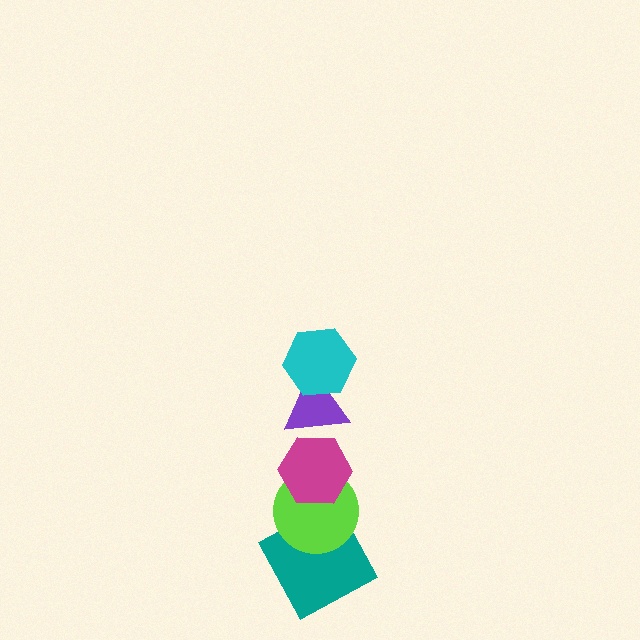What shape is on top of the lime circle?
The magenta hexagon is on top of the lime circle.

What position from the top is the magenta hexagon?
The magenta hexagon is 3rd from the top.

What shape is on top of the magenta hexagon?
The purple triangle is on top of the magenta hexagon.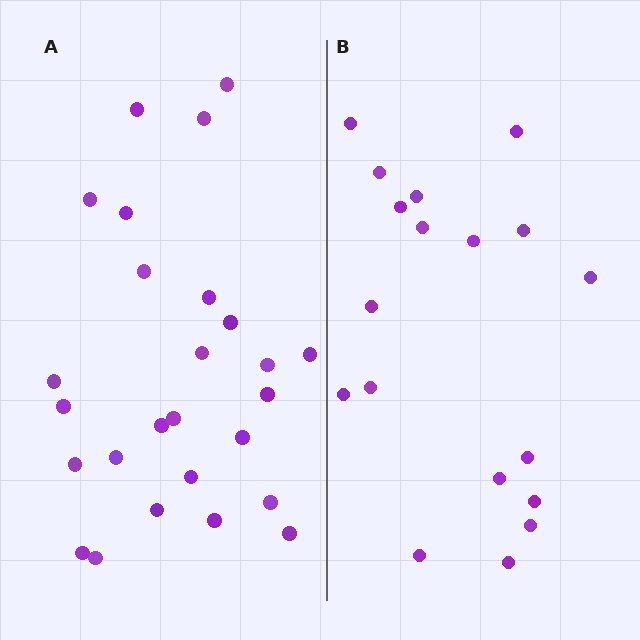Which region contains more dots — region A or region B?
Region A (the left region) has more dots.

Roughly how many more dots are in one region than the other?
Region A has roughly 8 or so more dots than region B.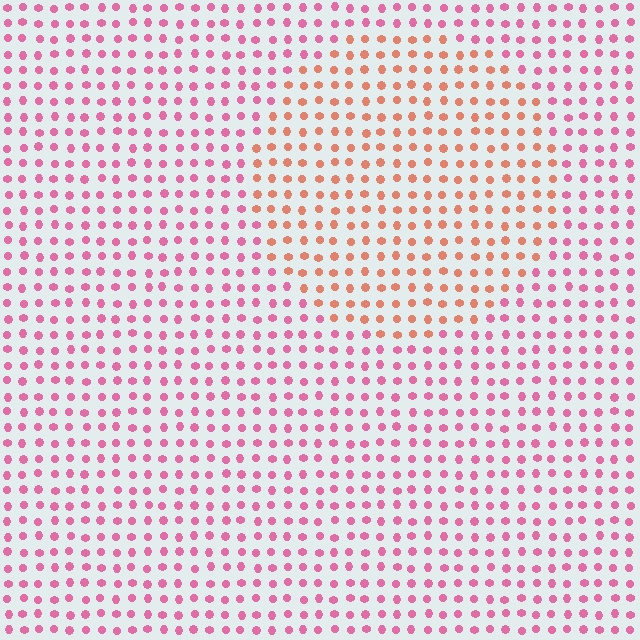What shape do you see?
I see a circle.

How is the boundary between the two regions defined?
The boundary is defined purely by a slight shift in hue (about 40 degrees). Spacing, size, and orientation are identical on both sides.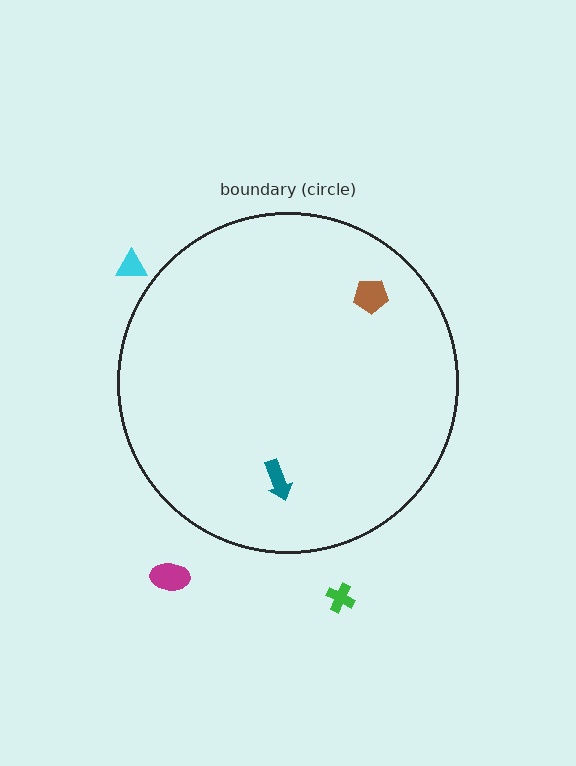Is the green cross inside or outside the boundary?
Outside.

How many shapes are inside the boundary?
2 inside, 3 outside.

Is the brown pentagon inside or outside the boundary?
Inside.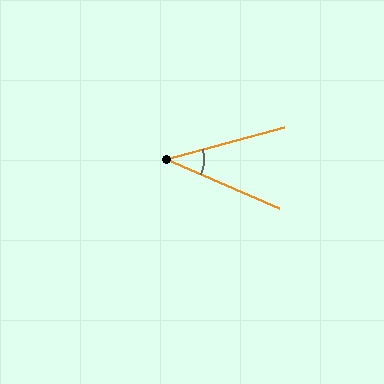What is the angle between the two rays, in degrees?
Approximately 38 degrees.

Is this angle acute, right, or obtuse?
It is acute.